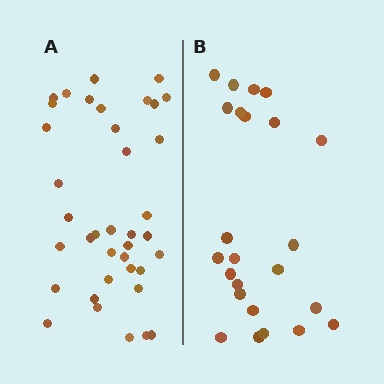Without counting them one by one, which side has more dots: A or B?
Region A (the left region) has more dots.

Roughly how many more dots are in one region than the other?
Region A has approximately 15 more dots than region B.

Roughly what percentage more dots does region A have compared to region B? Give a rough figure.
About 60% more.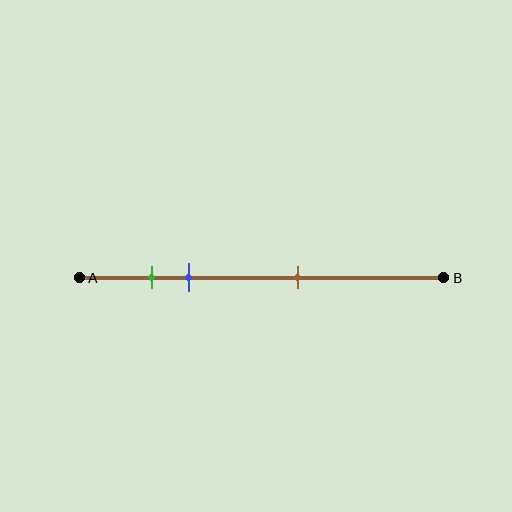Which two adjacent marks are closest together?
The green and blue marks are the closest adjacent pair.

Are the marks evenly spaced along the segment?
No, the marks are not evenly spaced.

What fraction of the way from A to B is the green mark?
The green mark is approximately 20% (0.2) of the way from A to B.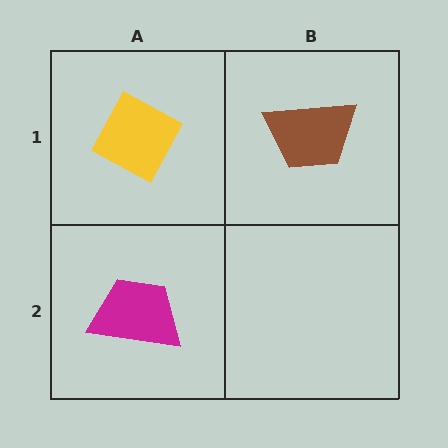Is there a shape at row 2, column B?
No, that cell is empty.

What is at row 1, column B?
A brown trapezoid.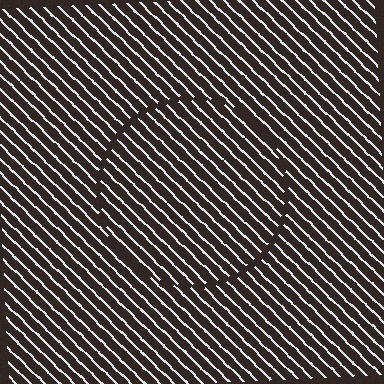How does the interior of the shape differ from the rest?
The interior of the shape contains the same grating, shifted by half a period — the contour is defined by the phase discontinuity where line-ends from the inner and outer gratings abut.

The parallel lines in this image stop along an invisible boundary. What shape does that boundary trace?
An illusory circle. The interior of the shape contains the same grating, shifted by half a period — the contour is defined by the phase discontinuity where line-ends from the inner and outer gratings abut.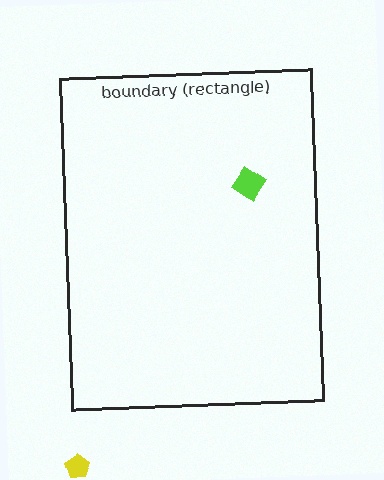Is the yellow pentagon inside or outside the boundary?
Outside.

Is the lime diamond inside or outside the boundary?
Inside.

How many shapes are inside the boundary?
1 inside, 1 outside.